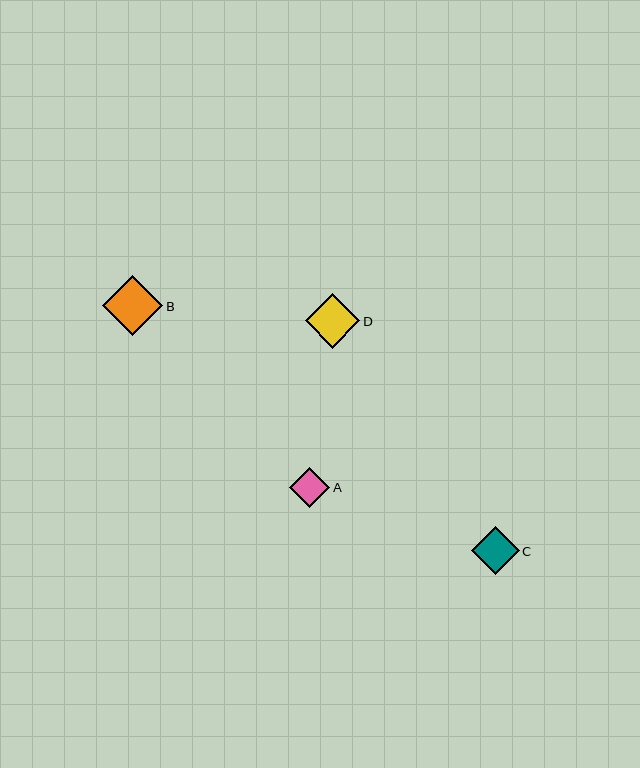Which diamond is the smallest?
Diamond A is the smallest with a size of approximately 40 pixels.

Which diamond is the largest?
Diamond B is the largest with a size of approximately 60 pixels.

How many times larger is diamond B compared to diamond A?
Diamond B is approximately 1.5 times the size of diamond A.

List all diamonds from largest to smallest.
From largest to smallest: B, D, C, A.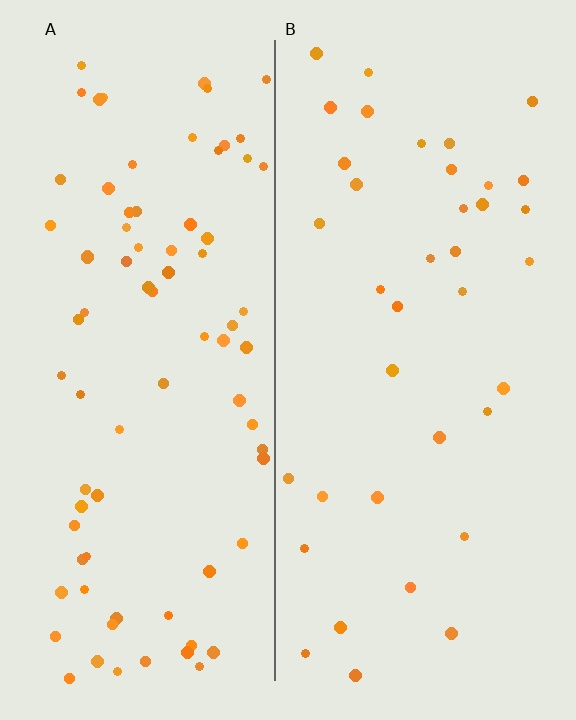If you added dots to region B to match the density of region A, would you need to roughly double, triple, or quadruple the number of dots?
Approximately double.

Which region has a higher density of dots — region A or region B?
A (the left).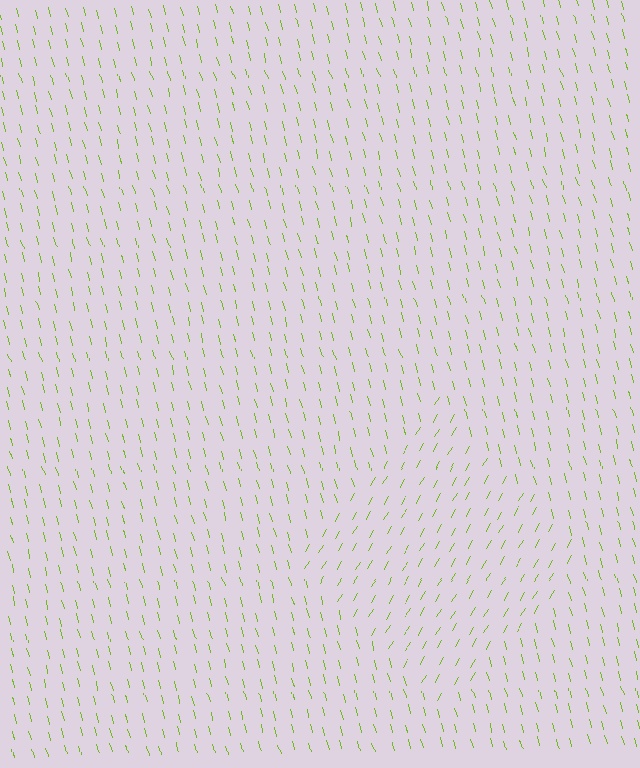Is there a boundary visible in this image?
Yes, there is a texture boundary formed by a change in line orientation.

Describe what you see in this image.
The image is filled with small lime line segments. A diamond region in the image has lines oriented differently from the surrounding lines, creating a visible texture boundary.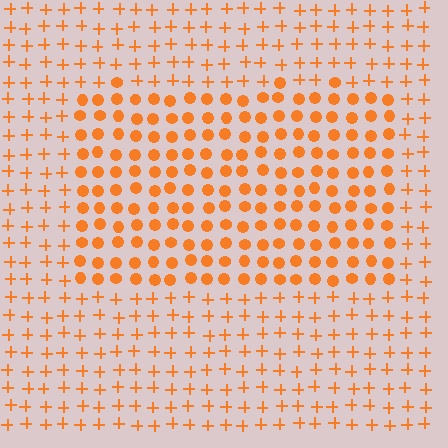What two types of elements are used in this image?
The image uses circles inside the rectangle region and plus signs outside it.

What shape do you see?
I see a rectangle.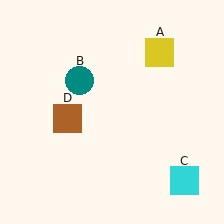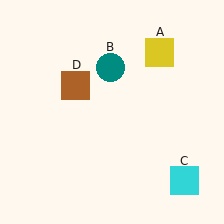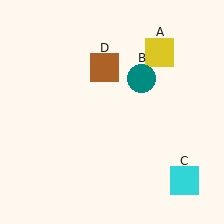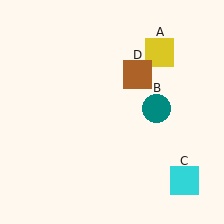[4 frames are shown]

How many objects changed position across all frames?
2 objects changed position: teal circle (object B), brown square (object D).